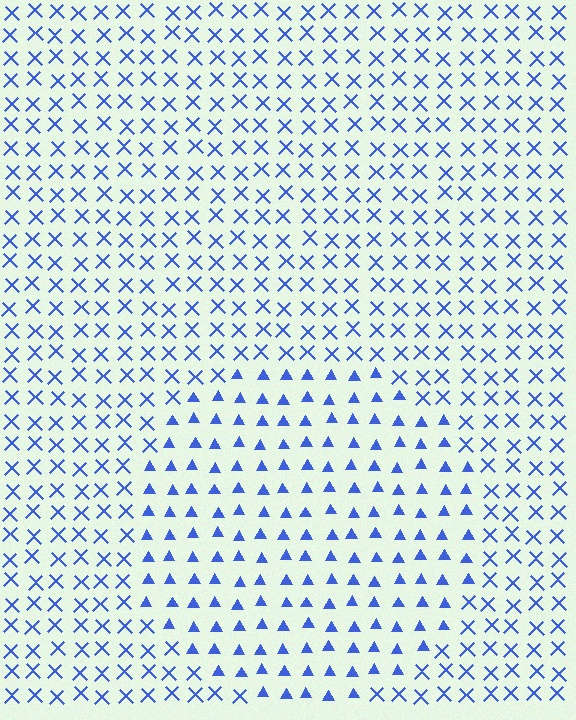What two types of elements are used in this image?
The image uses triangles inside the circle region and X marks outside it.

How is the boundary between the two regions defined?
The boundary is defined by a change in element shape: triangles inside vs. X marks outside. All elements share the same color and spacing.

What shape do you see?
I see a circle.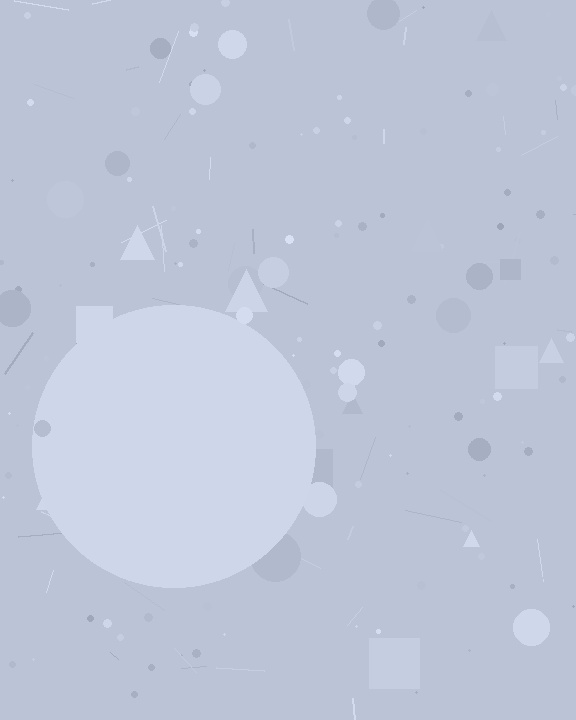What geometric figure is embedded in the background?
A circle is embedded in the background.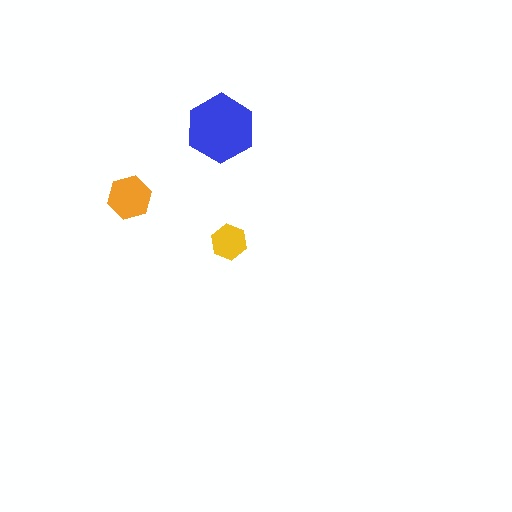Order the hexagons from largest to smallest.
the blue one, the orange one, the yellow one.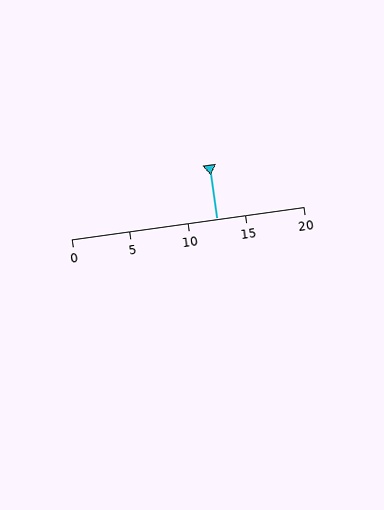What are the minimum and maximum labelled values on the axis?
The axis runs from 0 to 20.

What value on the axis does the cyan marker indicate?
The marker indicates approximately 12.5.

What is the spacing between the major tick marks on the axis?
The major ticks are spaced 5 apart.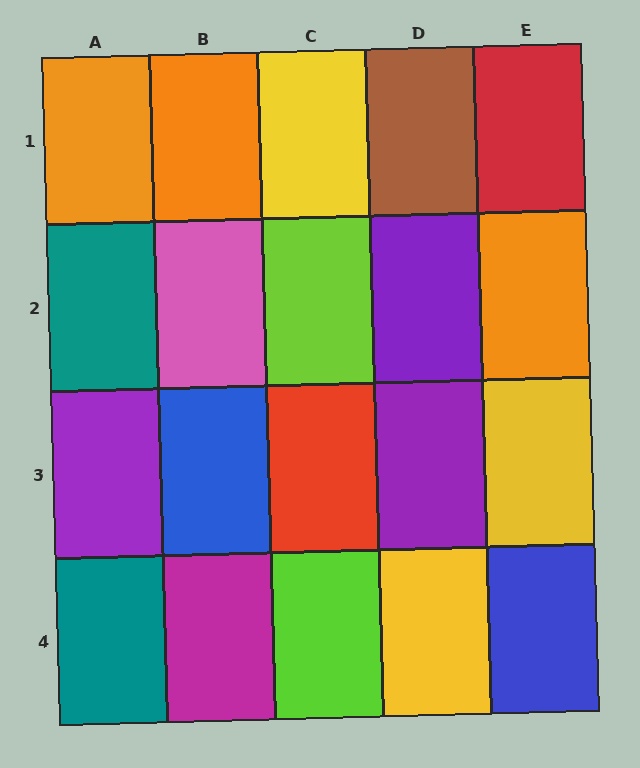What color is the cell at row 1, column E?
Red.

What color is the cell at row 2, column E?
Orange.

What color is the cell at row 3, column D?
Purple.